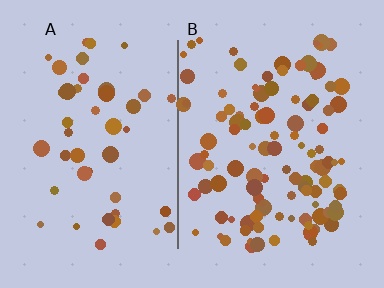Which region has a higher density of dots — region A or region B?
B (the right).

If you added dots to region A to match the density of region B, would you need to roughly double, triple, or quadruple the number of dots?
Approximately double.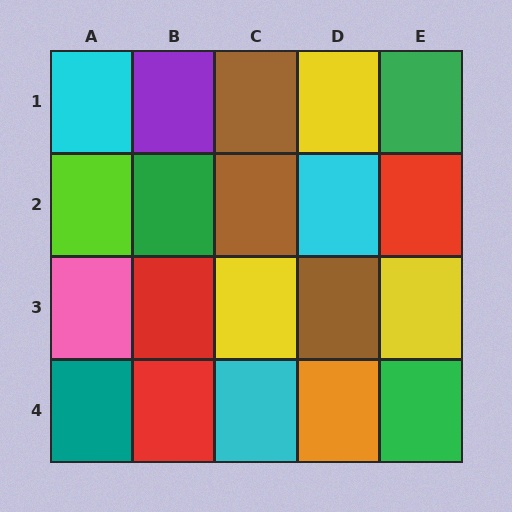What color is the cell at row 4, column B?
Red.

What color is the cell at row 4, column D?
Orange.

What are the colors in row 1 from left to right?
Cyan, purple, brown, yellow, green.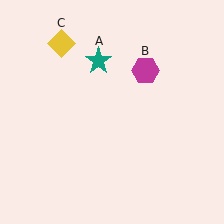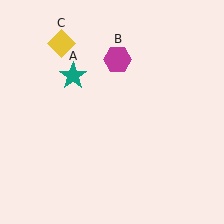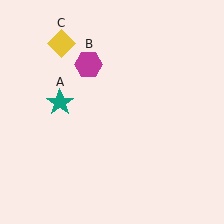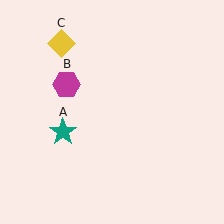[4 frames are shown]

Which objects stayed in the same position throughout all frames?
Yellow diamond (object C) remained stationary.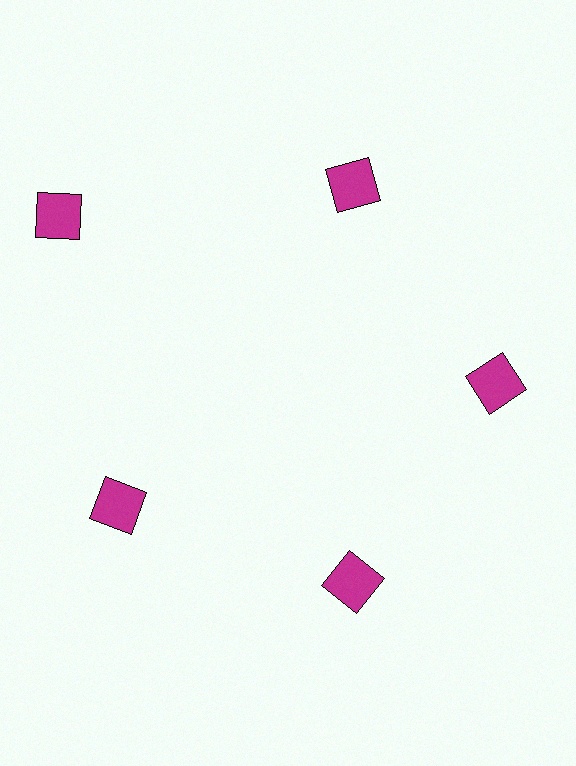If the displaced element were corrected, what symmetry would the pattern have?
It would have 5-fold rotational symmetry — the pattern would map onto itself every 72 degrees.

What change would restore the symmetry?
The symmetry would be restored by moving it inward, back onto the ring so that all 5 squares sit at equal angles and equal distance from the center.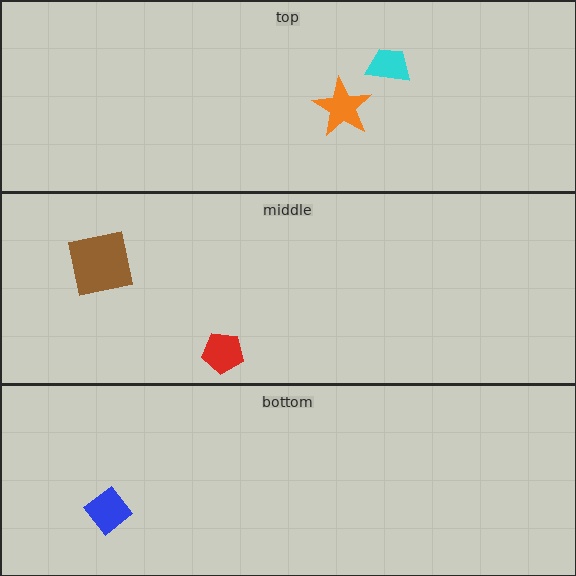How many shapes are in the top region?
2.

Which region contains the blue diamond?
The bottom region.